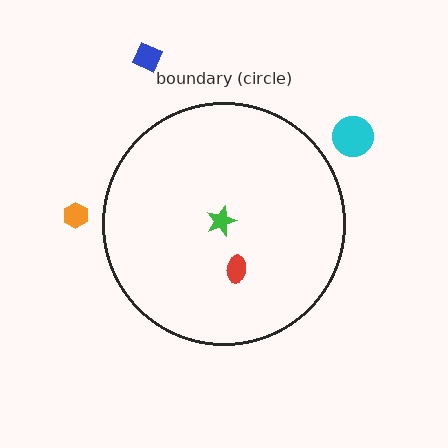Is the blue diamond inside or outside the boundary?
Outside.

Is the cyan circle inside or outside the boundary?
Outside.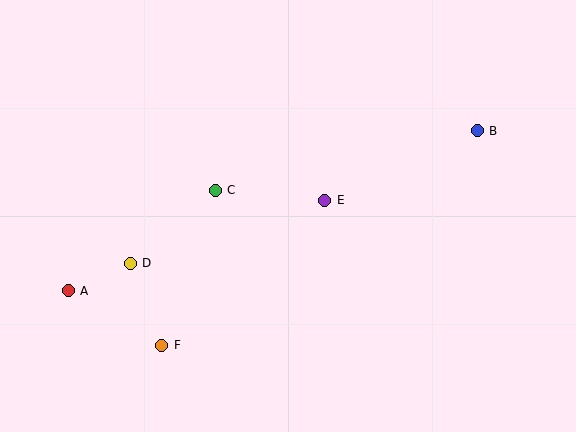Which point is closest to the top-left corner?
Point C is closest to the top-left corner.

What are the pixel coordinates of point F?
Point F is at (162, 345).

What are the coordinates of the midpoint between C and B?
The midpoint between C and B is at (346, 161).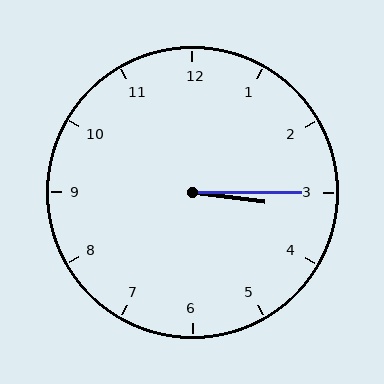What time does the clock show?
3:15.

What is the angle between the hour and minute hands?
Approximately 8 degrees.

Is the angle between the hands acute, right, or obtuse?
It is acute.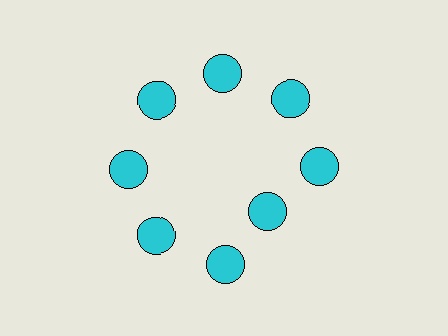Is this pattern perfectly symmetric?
No. The 8 cyan circles are arranged in a ring, but one element near the 4 o'clock position is pulled inward toward the center, breaking the 8-fold rotational symmetry.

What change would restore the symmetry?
The symmetry would be restored by moving it outward, back onto the ring so that all 8 circles sit at equal angles and equal distance from the center.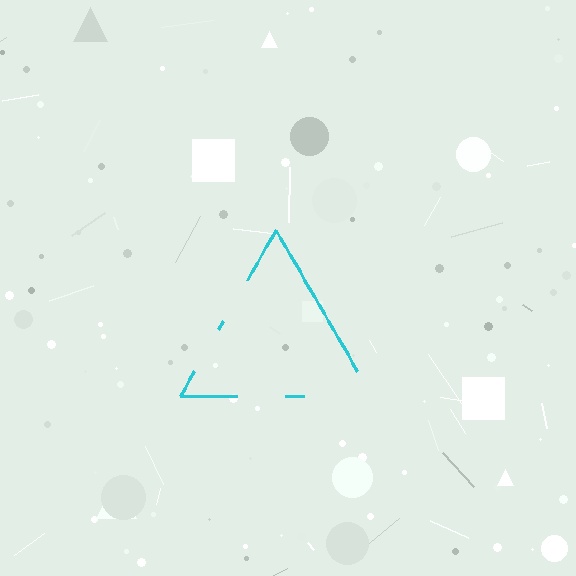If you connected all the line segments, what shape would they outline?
They would outline a triangle.